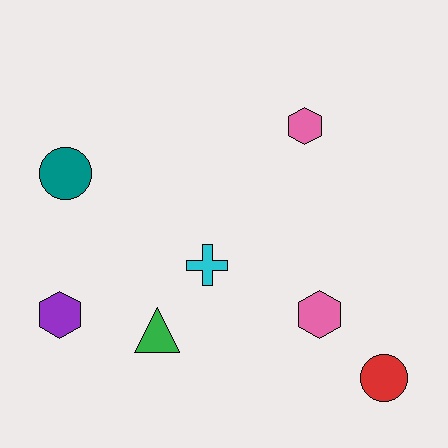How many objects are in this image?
There are 7 objects.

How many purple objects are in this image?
There is 1 purple object.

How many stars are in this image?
There are no stars.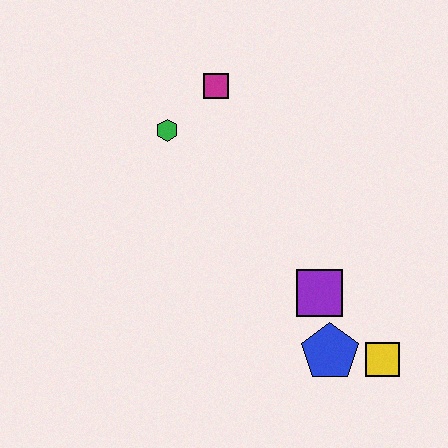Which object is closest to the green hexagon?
The magenta square is closest to the green hexagon.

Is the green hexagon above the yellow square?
Yes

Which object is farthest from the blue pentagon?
The magenta square is farthest from the blue pentagon.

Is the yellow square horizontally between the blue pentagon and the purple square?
No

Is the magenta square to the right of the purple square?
No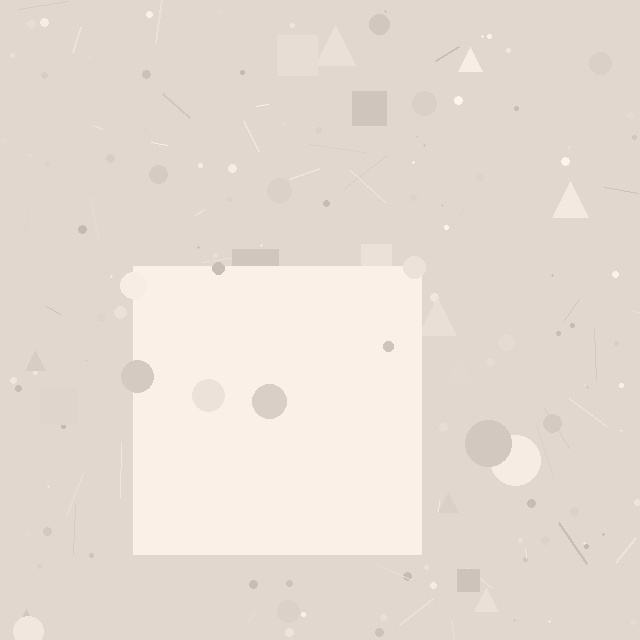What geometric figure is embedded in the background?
A square is embedded in the background.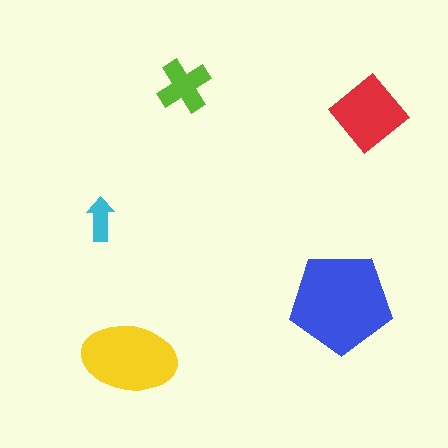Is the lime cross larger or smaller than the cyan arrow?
Larger.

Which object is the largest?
The blue pentagon.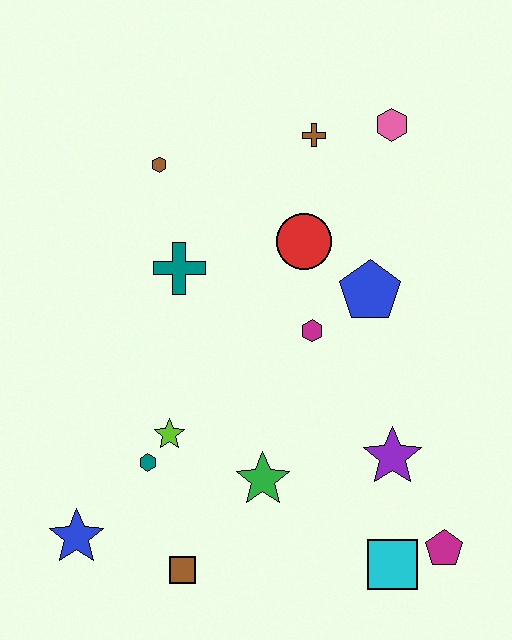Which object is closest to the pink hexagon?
The brown cross is closest to the pink hexagon.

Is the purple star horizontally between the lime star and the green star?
No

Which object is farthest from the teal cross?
The magenta pentagon is farthest from the teal cross.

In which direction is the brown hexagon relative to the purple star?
The brown hexagon is above the purple star.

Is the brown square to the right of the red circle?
No